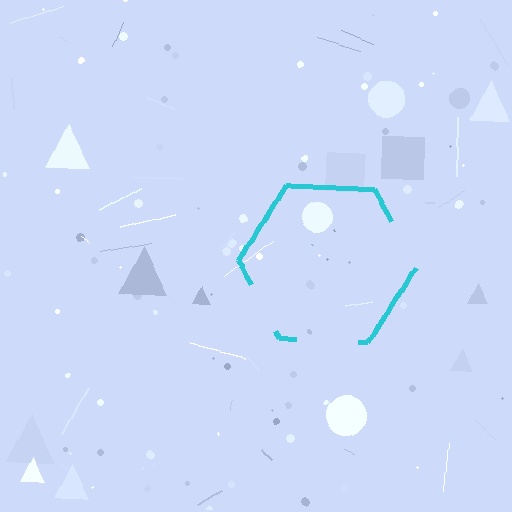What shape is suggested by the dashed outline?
The dashed outline suggests a hexagon.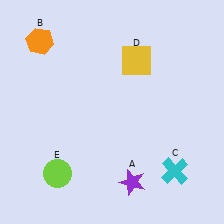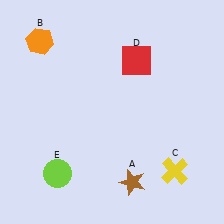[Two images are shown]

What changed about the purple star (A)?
In Image 1, A is purple. In Image 2, it changed to brown.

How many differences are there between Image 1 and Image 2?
There are 3 differences between the two images.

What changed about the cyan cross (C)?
In Image 1, C is cyan. In Image 2, it changed to yellow.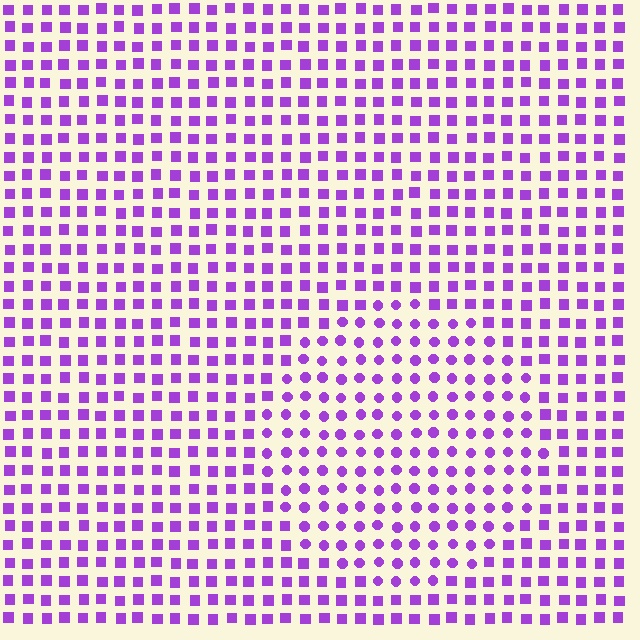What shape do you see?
I see a circle.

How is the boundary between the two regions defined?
The boundary is defined by a change in element shape: circles inside vs. squares outside. All elements share the same color and spacing.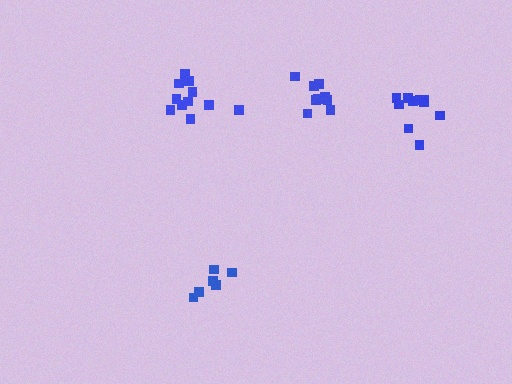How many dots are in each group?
Group 1: 9 dots, Group 2: 6 dots, Group 3: 11 dots, Group 4: 10 dots (36 total).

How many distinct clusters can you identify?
There are 4 distinct clusters.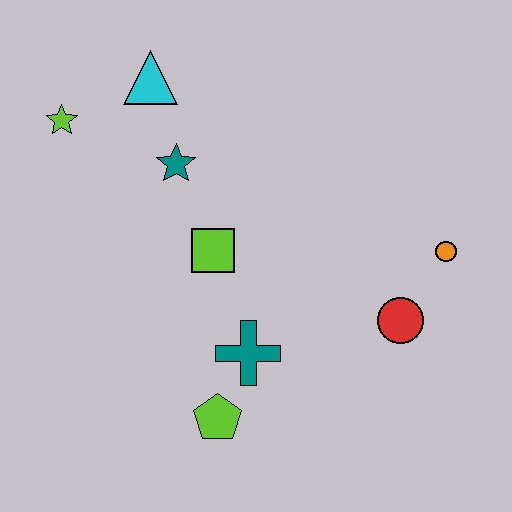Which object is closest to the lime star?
The cyan triangle is closest to the lime star.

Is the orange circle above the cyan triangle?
No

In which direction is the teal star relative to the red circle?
The teal star is to the left of the red circle.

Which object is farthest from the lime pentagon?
The cyan triangle is farthest from the lime pentagon.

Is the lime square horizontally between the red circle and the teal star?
Yes